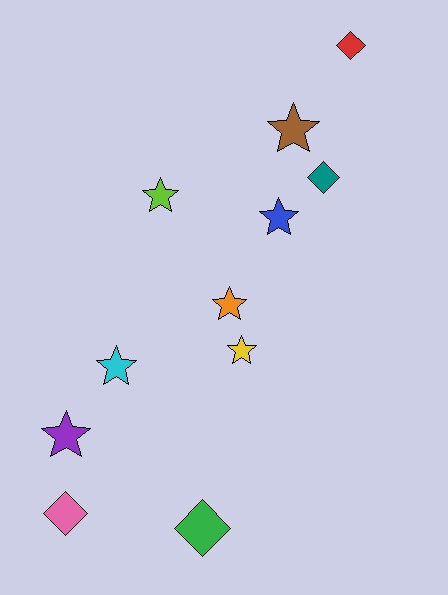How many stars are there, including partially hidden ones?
There are 7 stars.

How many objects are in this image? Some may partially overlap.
There are 11 objects.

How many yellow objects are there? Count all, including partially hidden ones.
There is 1 yellow object.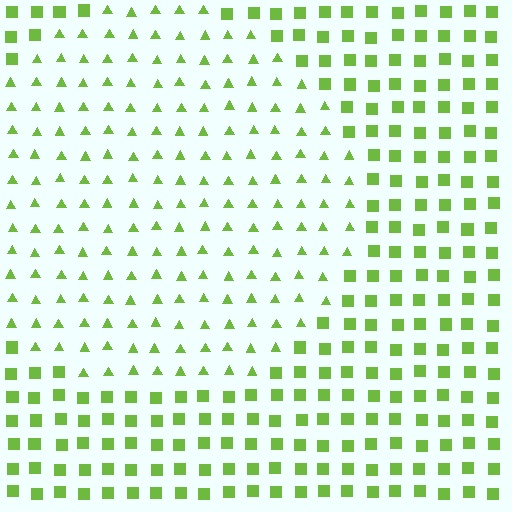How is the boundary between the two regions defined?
The boundary is defined by a change in element shape: triangles inside vs. squares outside. All elements share the same color and spacing.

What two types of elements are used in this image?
The image uses triangles inside the circle region and squares outside it.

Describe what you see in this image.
The image is filled with small lime elements arranged in a uniform grid. A circle-shaped region contains triangles, while the surrounding area contains squares. The boundary is defined purely by the change in element shape.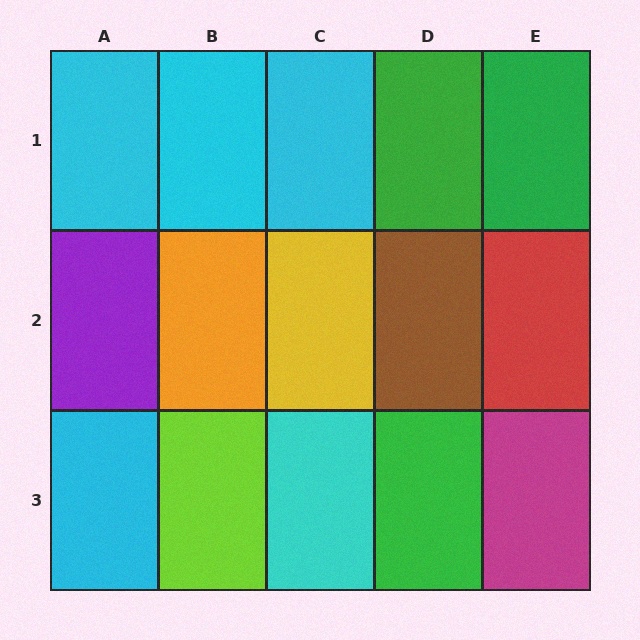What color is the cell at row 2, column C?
Yellow.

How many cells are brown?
1 cell is brown.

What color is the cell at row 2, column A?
Purple.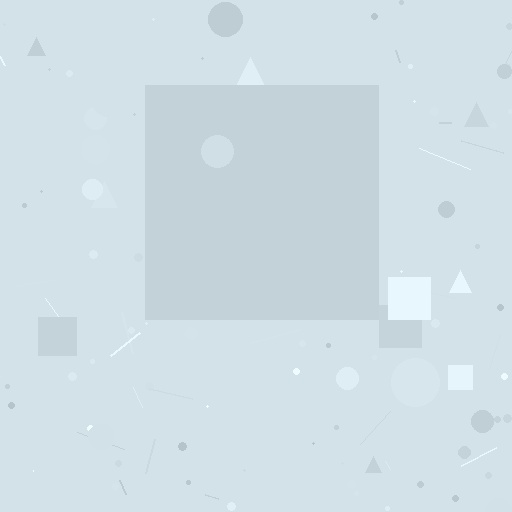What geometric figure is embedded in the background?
A square is embedded in the background.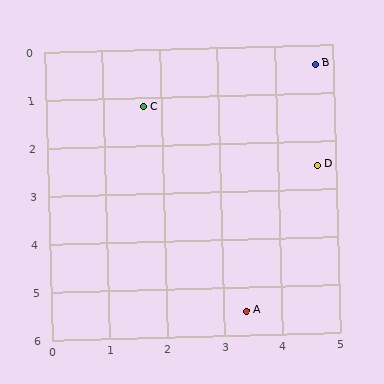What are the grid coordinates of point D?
Point D is at approximately (4.7, 2.5).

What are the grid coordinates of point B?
Point B is at approximately (4.7, 0.4).